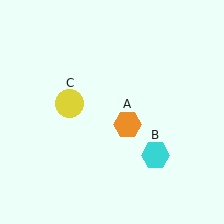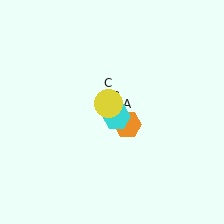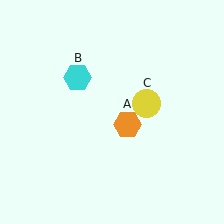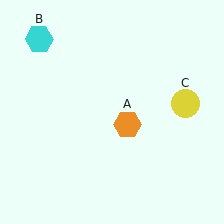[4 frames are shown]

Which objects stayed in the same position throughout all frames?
Orange hexagon (object A) remained stationary.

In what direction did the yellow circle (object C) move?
The yellow circle (object C) moved right.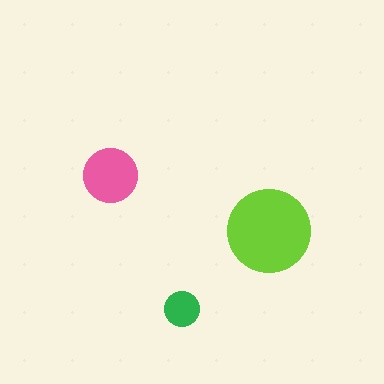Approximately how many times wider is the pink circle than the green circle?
About 1.5 times wider.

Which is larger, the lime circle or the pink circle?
The lime one.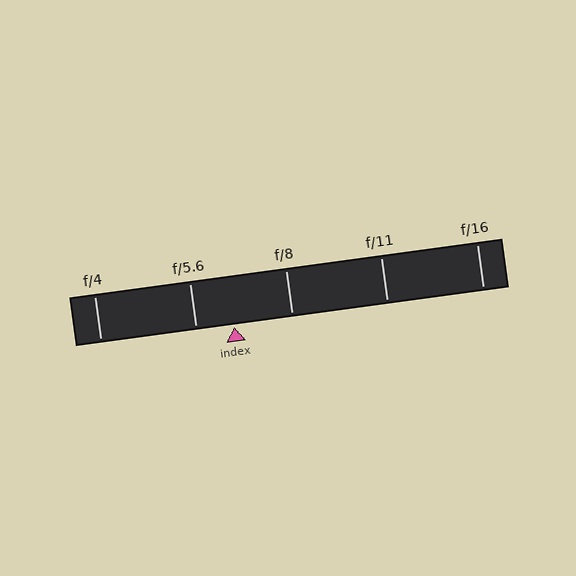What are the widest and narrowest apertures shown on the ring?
The widest aperture shown is f/4 and the narrowest is f/16.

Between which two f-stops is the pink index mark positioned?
The index mark is between f/5.6 and f/8.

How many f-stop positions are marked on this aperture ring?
There are 5 f-stop positions marked.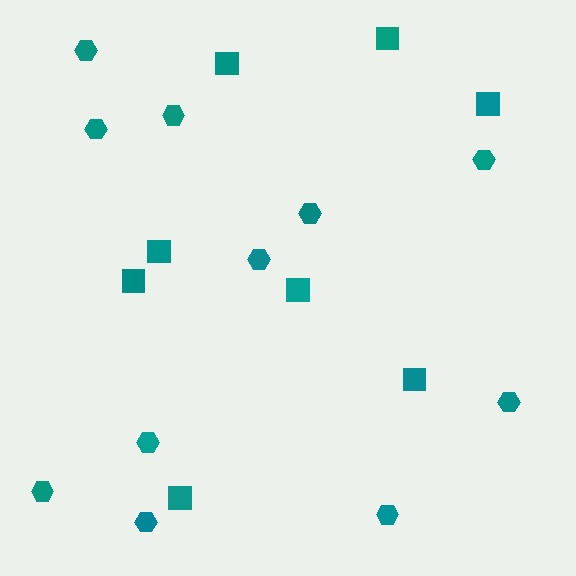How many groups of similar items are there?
There are 2 groups: one group of squares (8) and one group of hexagons (11).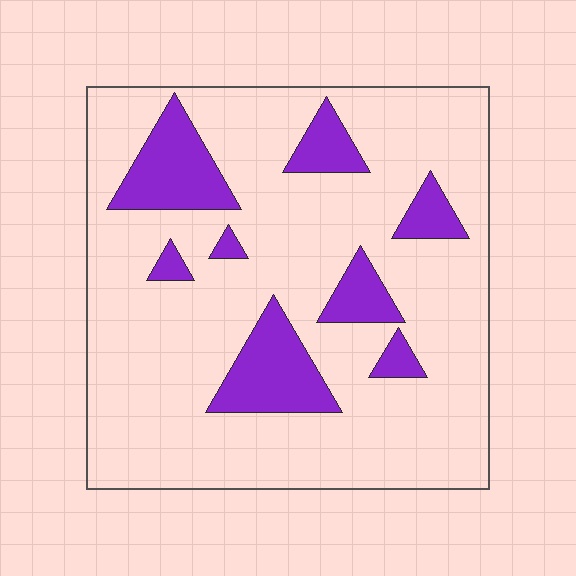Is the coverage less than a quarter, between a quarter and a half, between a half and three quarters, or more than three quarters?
Less than a quarter.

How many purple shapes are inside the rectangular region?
8.